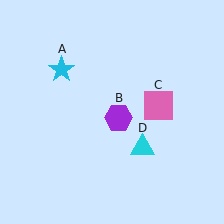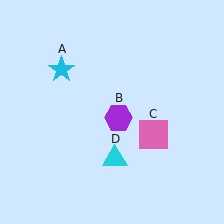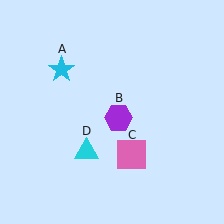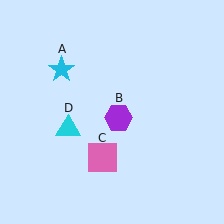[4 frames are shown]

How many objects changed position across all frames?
2 objects changed position: pink square (object C), cyan triangle (object D).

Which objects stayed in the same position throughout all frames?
Cyan star (object A) and purple hexagon (object B) remained stationary.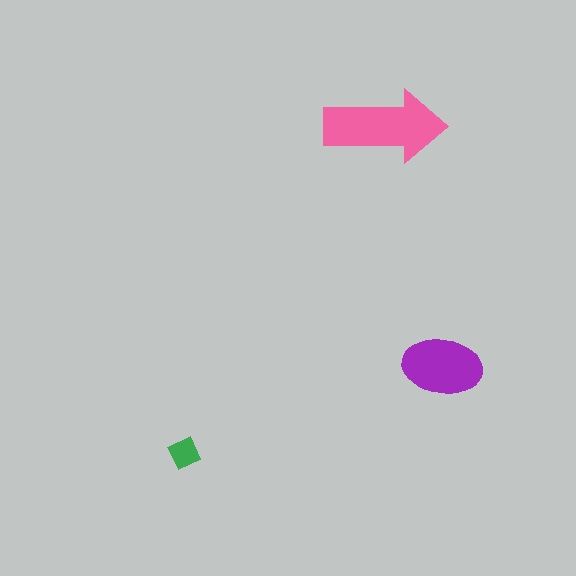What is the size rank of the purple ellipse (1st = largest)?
2nd.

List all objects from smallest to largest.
The green square, the purple ellipse, the pink arrow.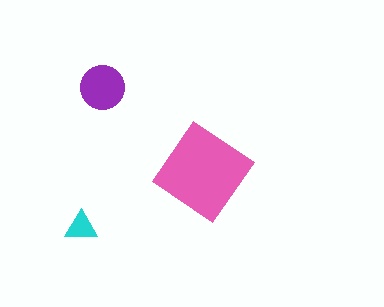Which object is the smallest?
The cyan triangle.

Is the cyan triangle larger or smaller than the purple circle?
Smaller.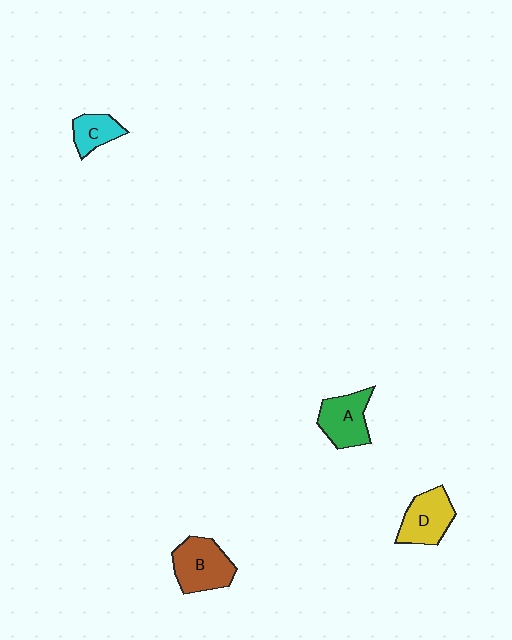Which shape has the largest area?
Shape B (brown).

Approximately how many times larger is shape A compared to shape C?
Approximately 1.5 times.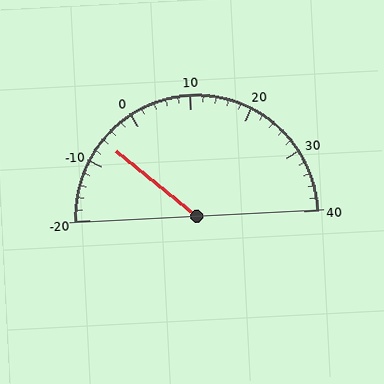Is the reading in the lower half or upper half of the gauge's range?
The reading is in the lower half of the range (-20 to 40).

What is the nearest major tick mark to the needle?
The nearest major tick mark is -10.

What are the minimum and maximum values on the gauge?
The gauge ranges from -20 to 40.